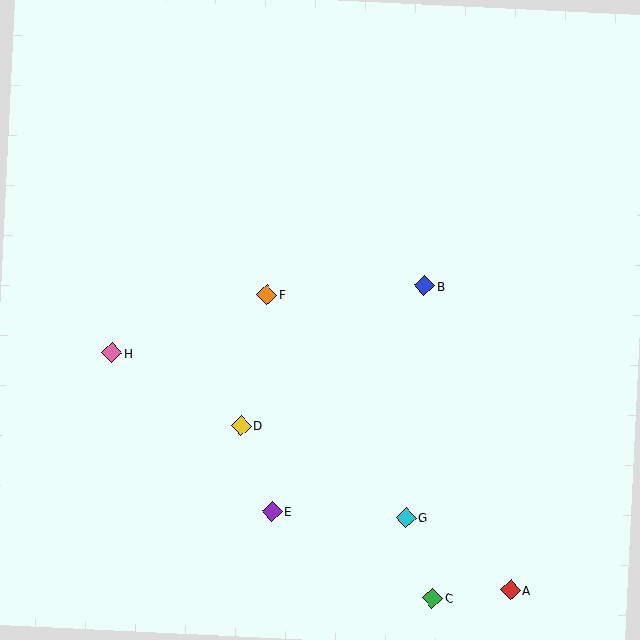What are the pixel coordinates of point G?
Point G is at (406, 518).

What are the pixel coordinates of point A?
Point A is at (510, 590).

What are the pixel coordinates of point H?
Point H is at (112, 353).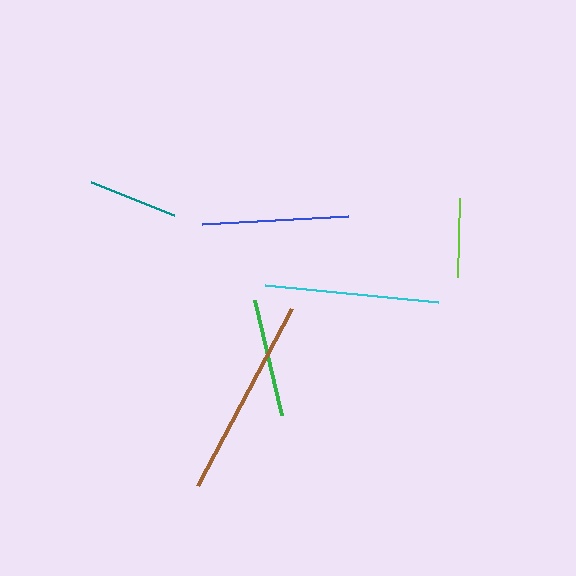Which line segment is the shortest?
The lime line is the shortest at approximately 79 pixels.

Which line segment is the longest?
The brown line is the longest at approximately 200 pixels.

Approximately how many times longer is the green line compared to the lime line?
The green line is approximately 1.5 times the length of the lime line.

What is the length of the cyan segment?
The cyan segment is approximately 174 pixels long.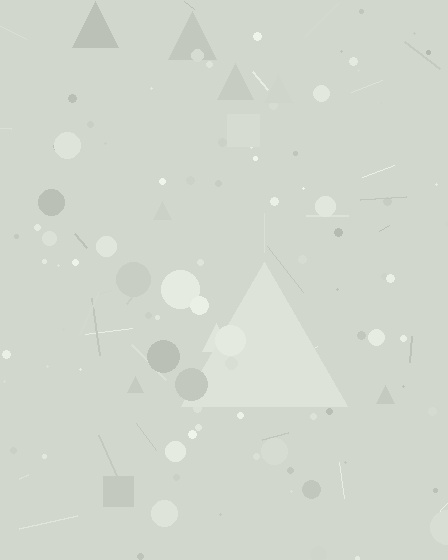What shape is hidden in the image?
A triangle is hidden in the image.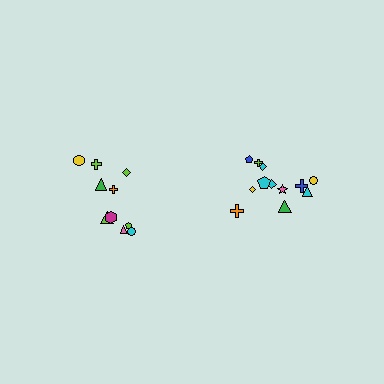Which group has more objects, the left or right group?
The right group.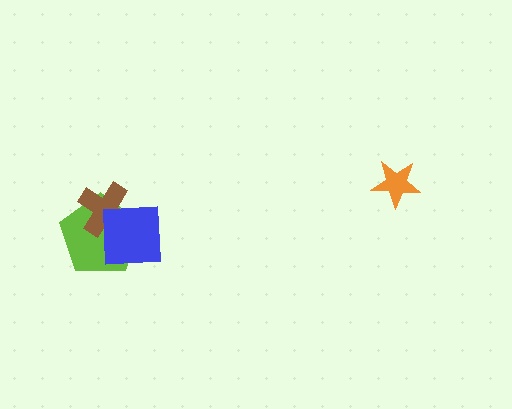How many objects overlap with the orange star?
0 objects overlap with the orange star.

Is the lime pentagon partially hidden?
Yes, it is partially covered by another shape.